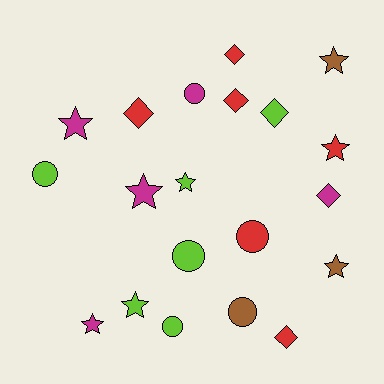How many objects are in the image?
There are 20 objects.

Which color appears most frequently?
Lime, with 6 objects.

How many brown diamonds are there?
There are no brown diamonds.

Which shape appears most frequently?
Star, with 8 objects.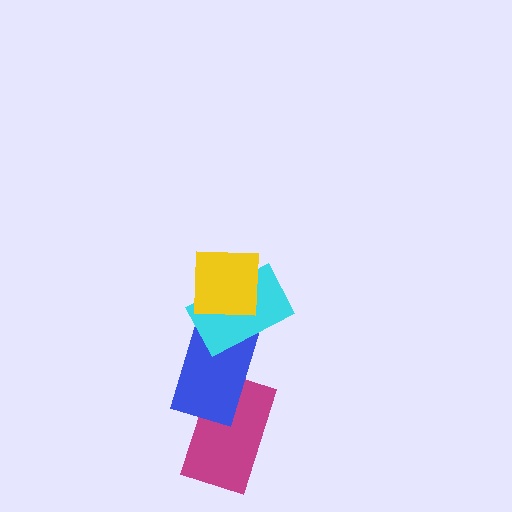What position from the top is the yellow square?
The yellow square is 1st from the top.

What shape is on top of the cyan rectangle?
The yellow square is on top of the cyan rectangle.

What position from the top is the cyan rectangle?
The cyan rectangle is 2nd from the top.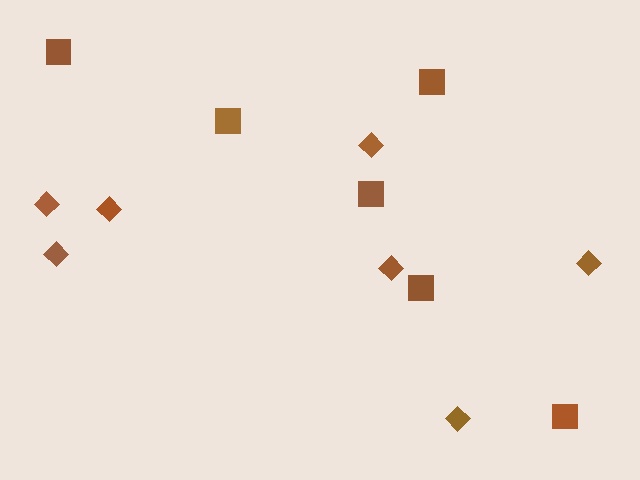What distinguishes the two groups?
There are 2 groups: one group of squares (6) and one group of diamonds (7).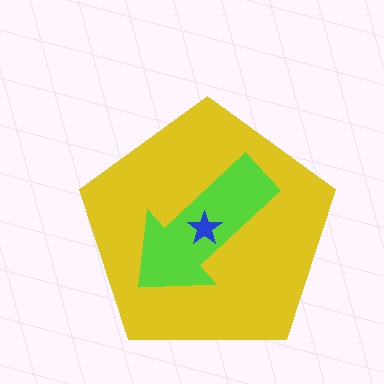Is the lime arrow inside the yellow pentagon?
Yes.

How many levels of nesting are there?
3.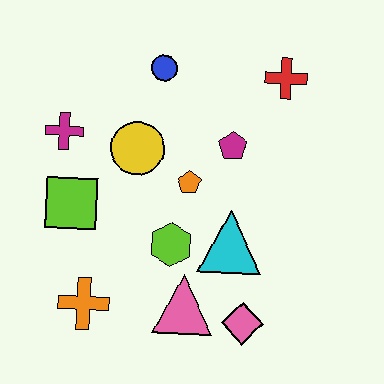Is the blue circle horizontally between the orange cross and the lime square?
No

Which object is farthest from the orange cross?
The red cross is farthest from the orange cross.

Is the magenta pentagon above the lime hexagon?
Yes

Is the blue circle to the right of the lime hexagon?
No